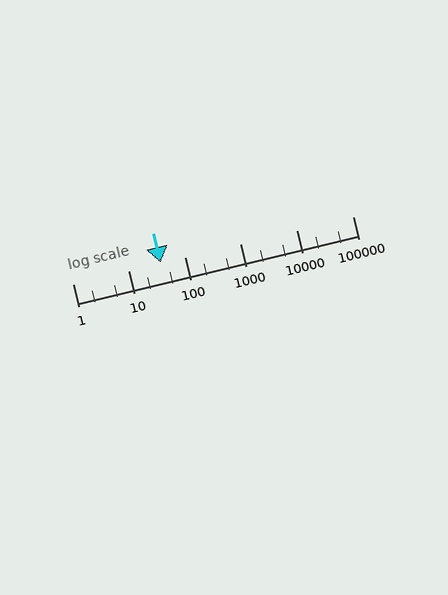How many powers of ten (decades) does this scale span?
The scale spans 5 decades, from 1 to 100000.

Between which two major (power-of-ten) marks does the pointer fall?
The pointer is between 10 and 100.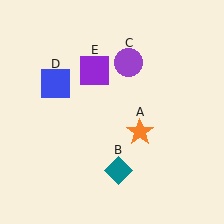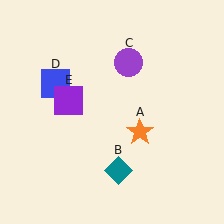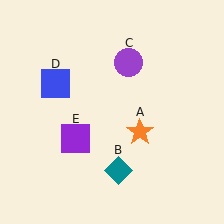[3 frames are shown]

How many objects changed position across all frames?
1 object changed position: purple square (object E).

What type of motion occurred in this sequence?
The purple square (object E) rotated counterclockwise around the center of the scene.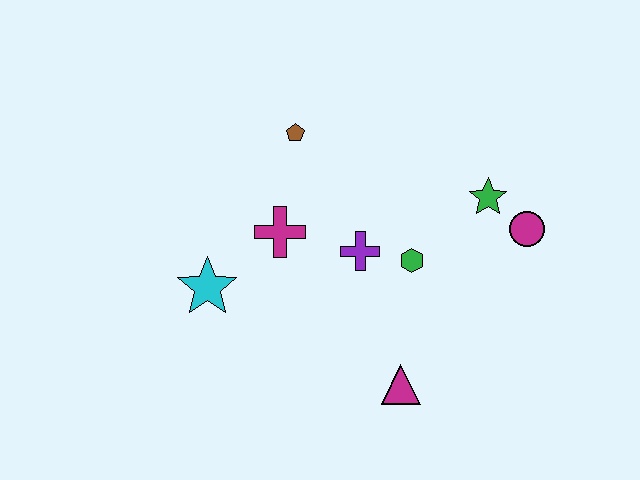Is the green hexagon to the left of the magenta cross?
No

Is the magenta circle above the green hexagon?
Yes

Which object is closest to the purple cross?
The green hexagon is closest to the purple cross.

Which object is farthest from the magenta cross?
The magenta circle is farthest from the magenta cross.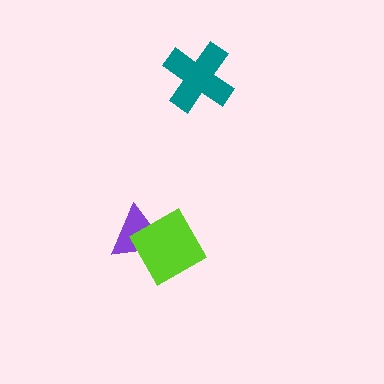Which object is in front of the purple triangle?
The lime diamond is in front of the purple triangle.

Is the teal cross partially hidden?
No, no other shape covers it.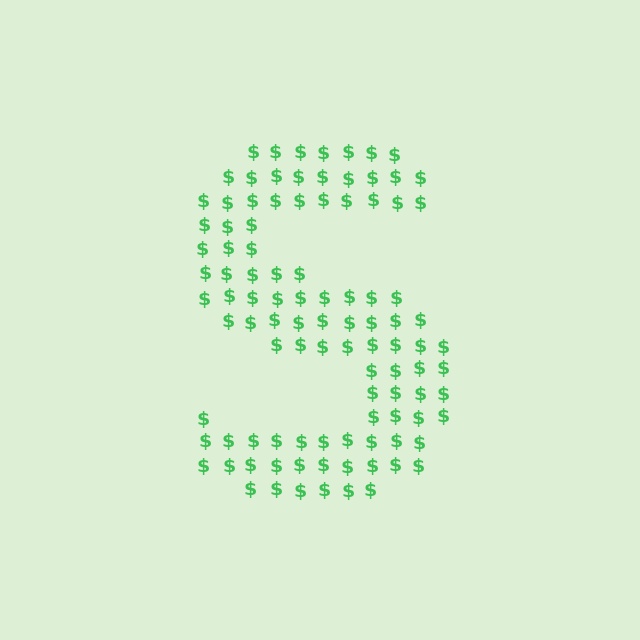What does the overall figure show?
The overall figure shows the letter S.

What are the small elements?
The small elements are dollar signs.